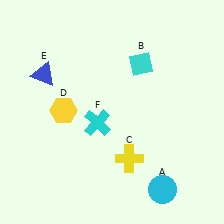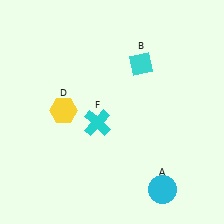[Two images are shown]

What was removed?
The blue triangle (E), the yellow cross (C) were removed in Image 2.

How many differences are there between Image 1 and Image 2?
There are 2 differences between the two images.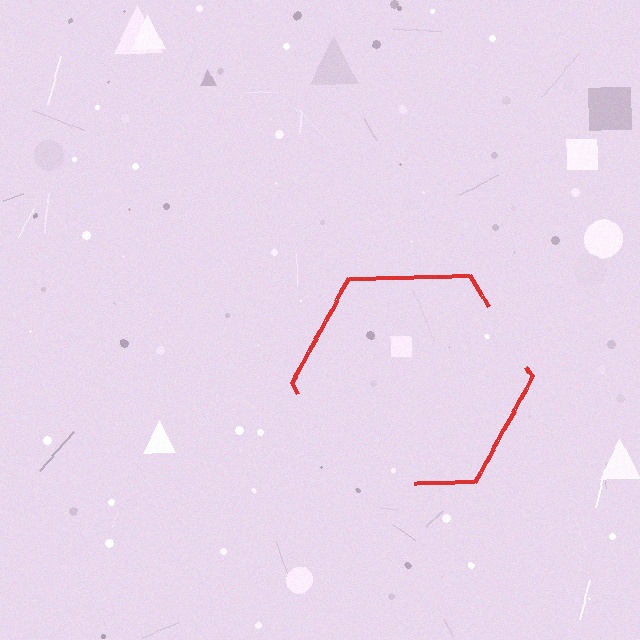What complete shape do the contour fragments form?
The contour fragments form a hexagon.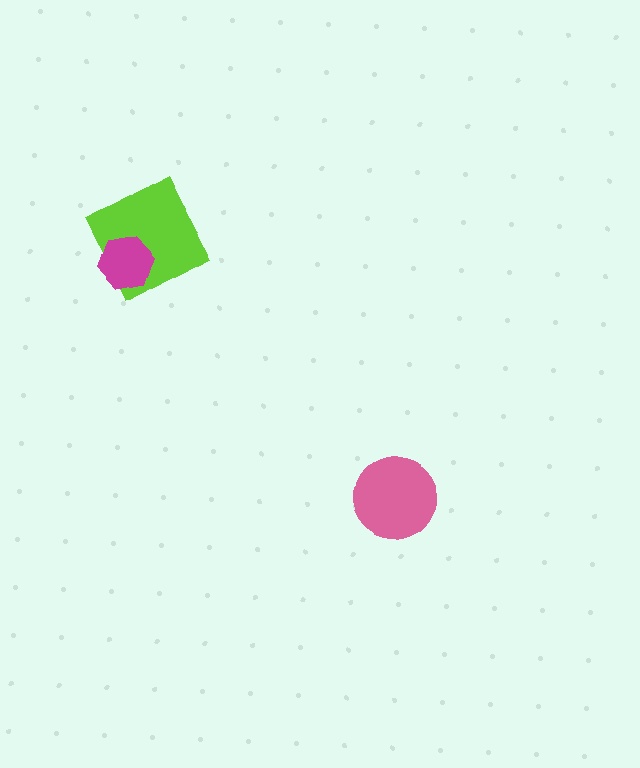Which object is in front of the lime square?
The magenta hexagon is in front of the lime square.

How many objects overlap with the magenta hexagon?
1 object overlaps with the magenta hexagon.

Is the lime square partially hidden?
Yes, it is partially covered by another shape.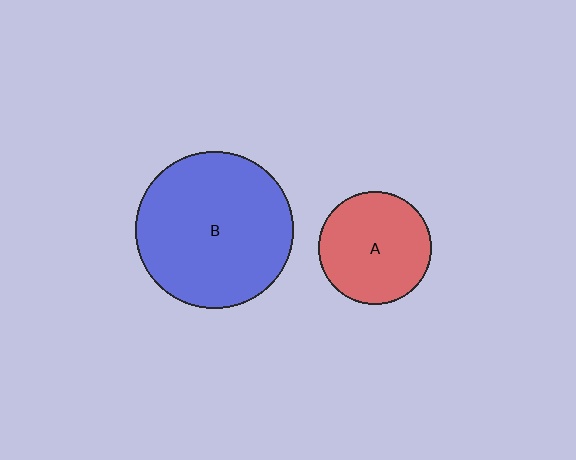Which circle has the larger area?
Circle B (blue).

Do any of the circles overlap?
No, none of the circles overlap.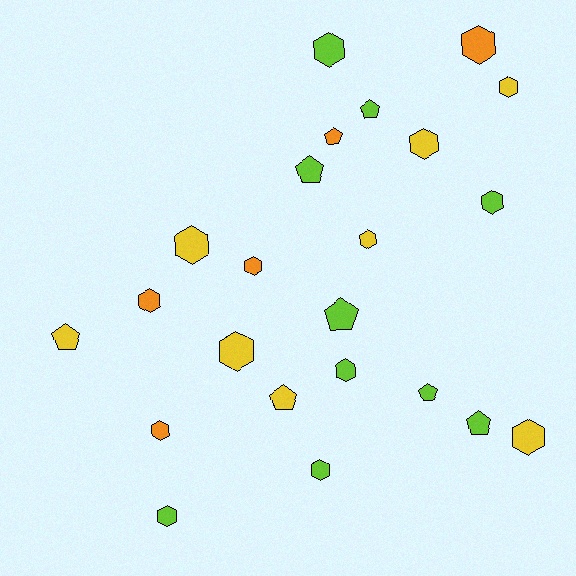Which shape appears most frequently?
Hexagon, with 15 objects.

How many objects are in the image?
There are 23 objects.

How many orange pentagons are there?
There is 1 orange pentagon.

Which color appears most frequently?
Lime, with 10 objects.